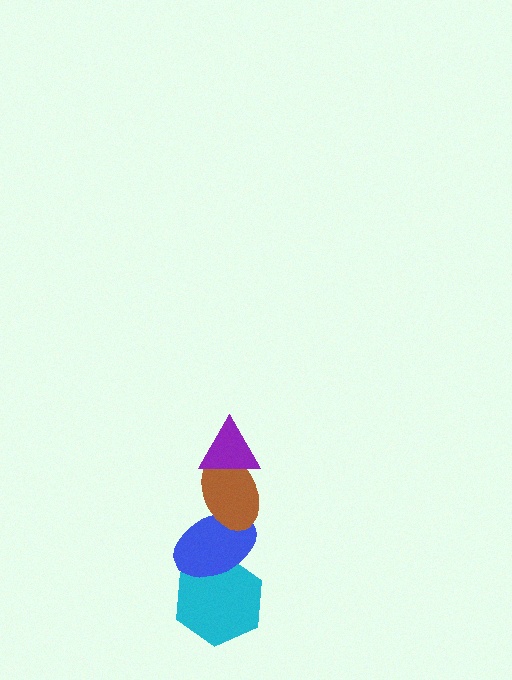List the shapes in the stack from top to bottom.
From top to bottom: the purple triangle, the brown ellipse, the blue ellipse, the cyan hexagon.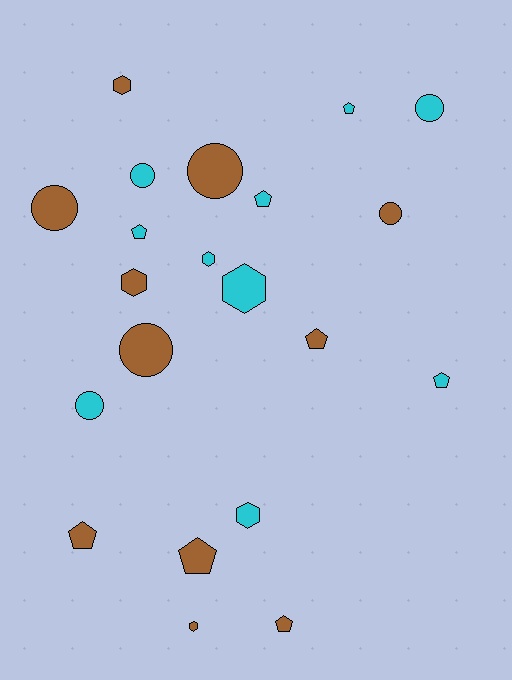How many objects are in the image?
There are 21 objects.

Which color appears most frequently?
Brown, with 11 objects.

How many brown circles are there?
There are 4 brown circles.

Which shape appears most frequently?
Pentagon, with 8 objects.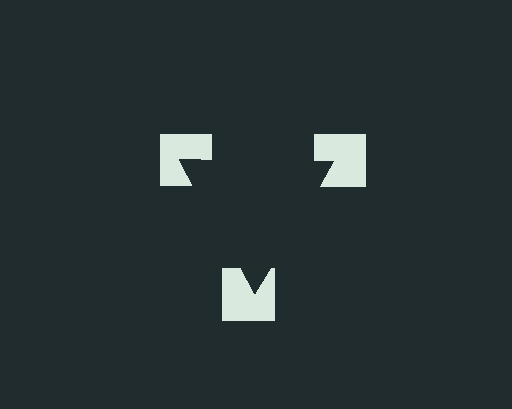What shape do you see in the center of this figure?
An illusory triangle — its edges are inferred from the aligned wedge cuts in the notched squares, not physically drawn.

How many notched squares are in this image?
There are 3 — one at each vertex of the illusory triangle.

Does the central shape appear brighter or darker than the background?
It typically appears slightly darker than the background, even though no actual brightness change is drawn.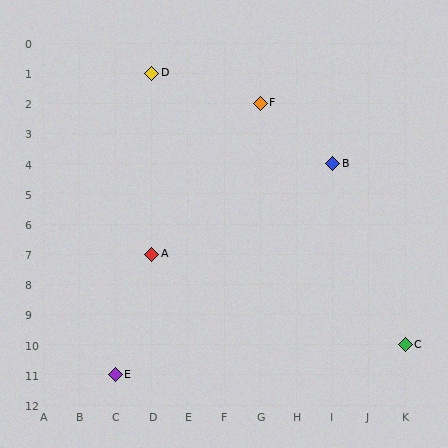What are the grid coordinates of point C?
Point C is at grid coordinates (K, 10).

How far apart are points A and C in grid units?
Points A and C are 7 columns and 3 rows apart (about 7.6 grid units diagonally).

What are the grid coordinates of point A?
Point A is at grid coordinates (D, 7).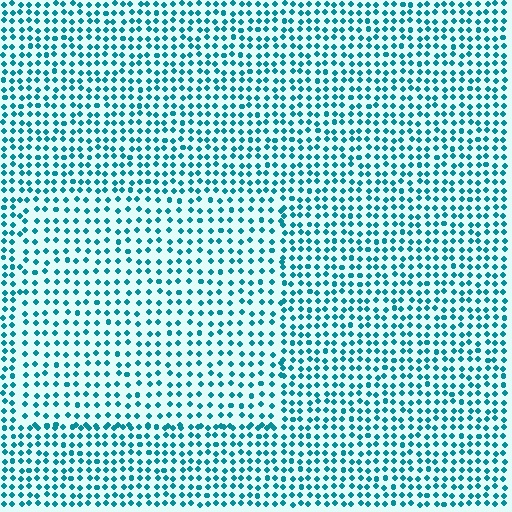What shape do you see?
I see a rectangle.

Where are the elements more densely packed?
The elements are more densely packed outside the rectangle boundary.